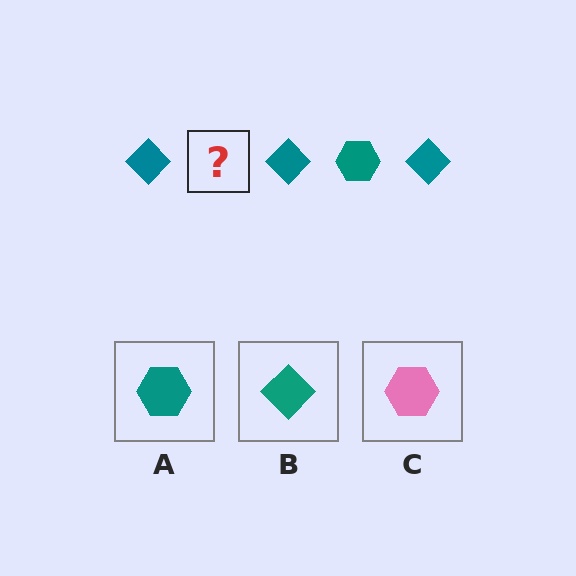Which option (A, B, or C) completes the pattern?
A.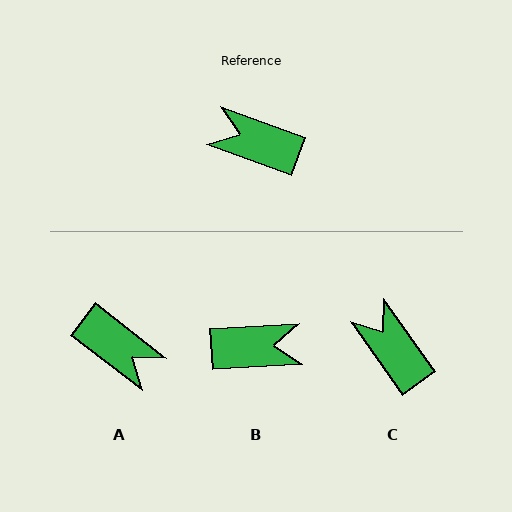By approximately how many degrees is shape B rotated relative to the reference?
Approximately 157 degrees clockwise.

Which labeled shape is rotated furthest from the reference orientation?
A, about 163 degrees away.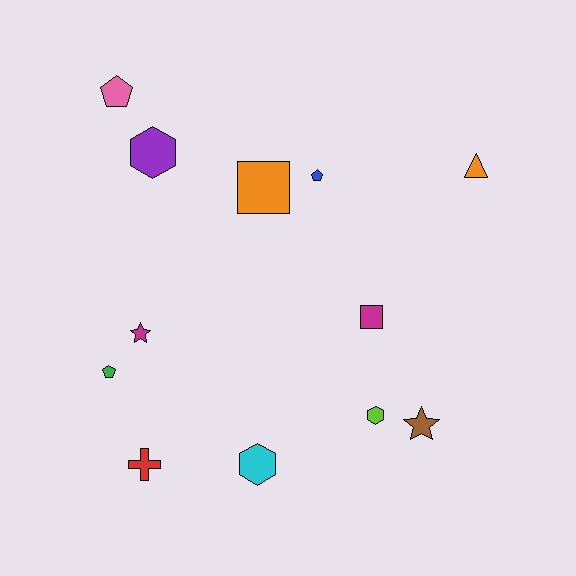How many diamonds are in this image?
There are no diamonds.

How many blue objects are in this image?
There is 1 blue object.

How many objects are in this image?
There are 12 objects.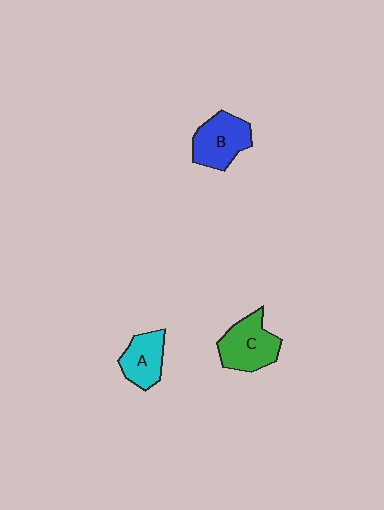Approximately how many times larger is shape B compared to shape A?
Approximately 1.3 times.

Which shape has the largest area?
Shape C (green).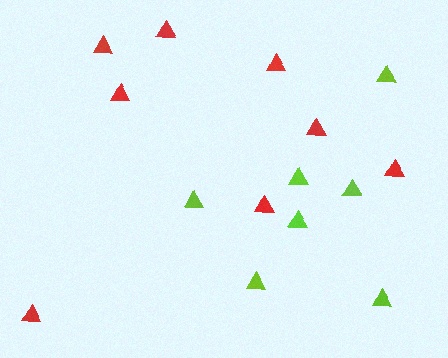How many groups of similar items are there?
There are 2 groups: one group of red triangles (8) and one group of lime triangles (7).